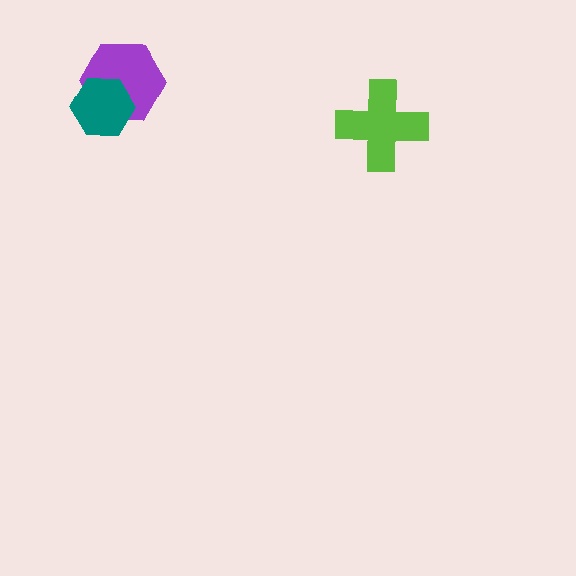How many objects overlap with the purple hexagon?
1 object overlaps with the purple hexagon.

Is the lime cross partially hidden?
No, no other shape covers it.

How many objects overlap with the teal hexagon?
1 object overlaps with the teal hexagon.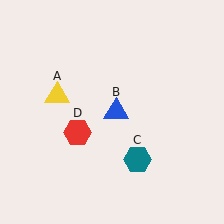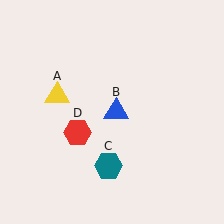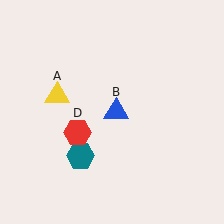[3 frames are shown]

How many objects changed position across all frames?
1 object changed position: teal hexagon (object C).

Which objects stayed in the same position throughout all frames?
Yellow triangle (object A) and blue triangle (object B) and red hexagon (object D) remained stationary.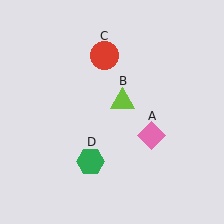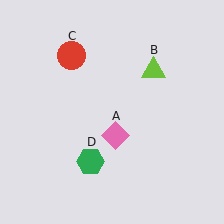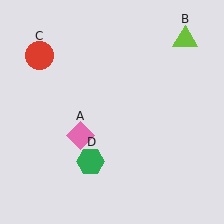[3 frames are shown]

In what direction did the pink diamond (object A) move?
The pink diamond (object A) moved left.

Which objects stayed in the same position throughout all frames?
Green hexagon (object D) remained stationary.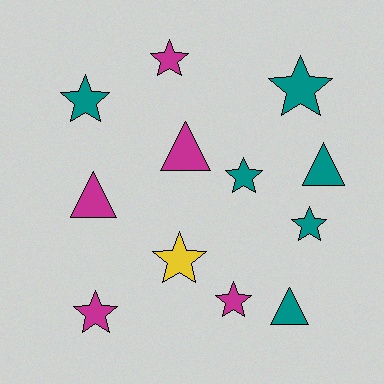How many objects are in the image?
There are 12 objects.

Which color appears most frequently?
Teal, with 6 objects.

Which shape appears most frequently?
Star, with 8 objects.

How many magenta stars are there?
There are 3 magenta stars.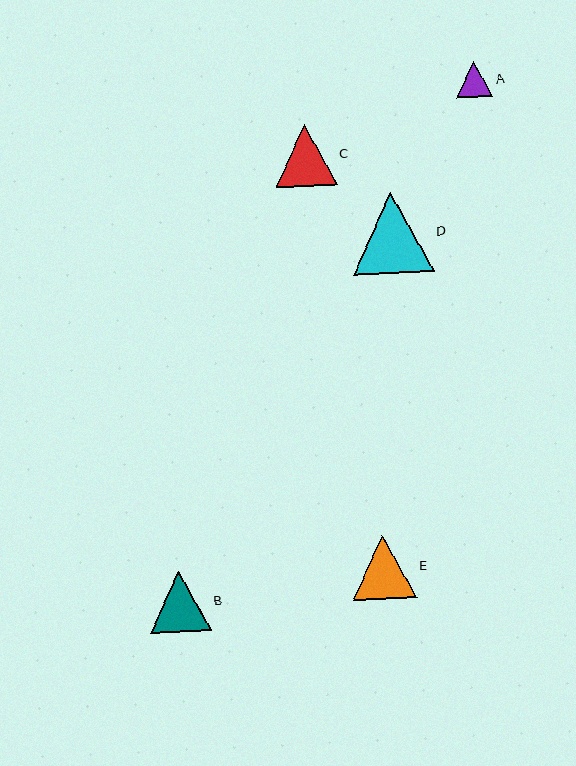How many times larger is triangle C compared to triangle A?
Triangle C is approximately 1.7 times the size of triangle A.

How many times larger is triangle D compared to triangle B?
Triangle D is approximately 1.3 times the size of triangle B.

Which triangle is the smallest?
Triangle A is the smallest with a size of approximately 37 pixels.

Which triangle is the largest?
Triangle D is the largest with a size of approximately 81 pixels.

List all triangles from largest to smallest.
From largest to smallest: D, E, C, B, A.